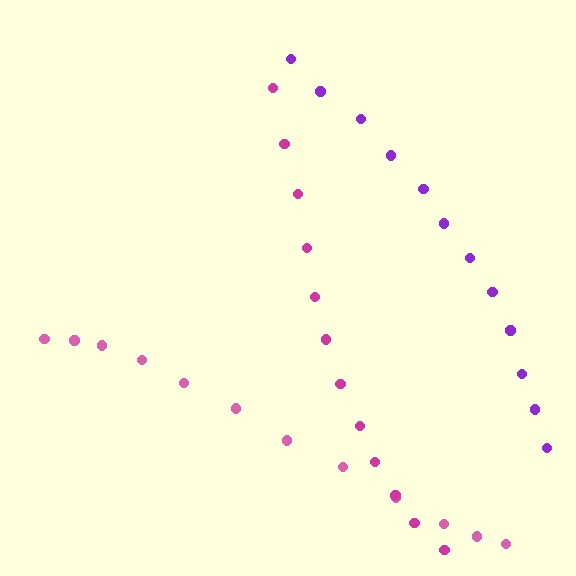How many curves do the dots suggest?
There are 3 distinct paths.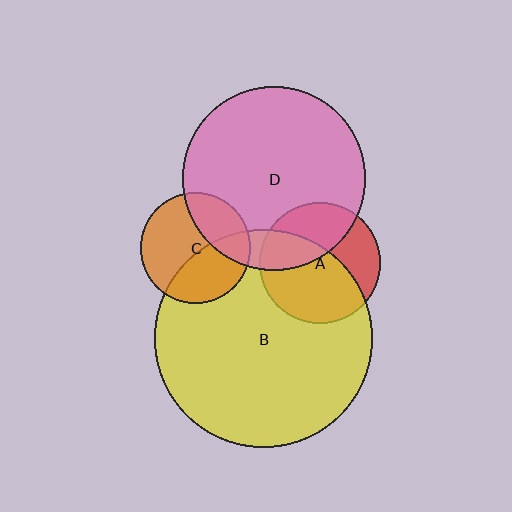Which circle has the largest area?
Circle B (yellow).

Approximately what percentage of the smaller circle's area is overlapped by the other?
Approximately 40%.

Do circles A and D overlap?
Yes.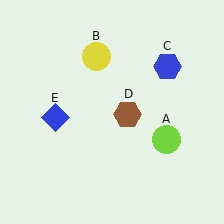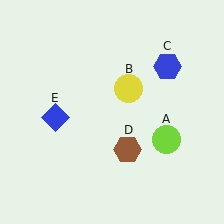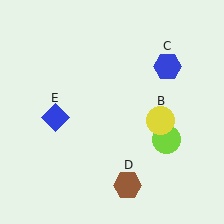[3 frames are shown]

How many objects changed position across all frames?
2 objects changed position: yellow circle (object B), brown hexagon (object D).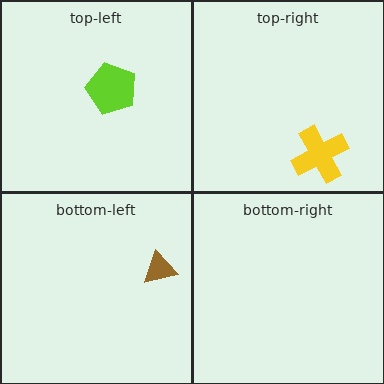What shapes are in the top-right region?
The yellow cross.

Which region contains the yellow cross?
The top-right region.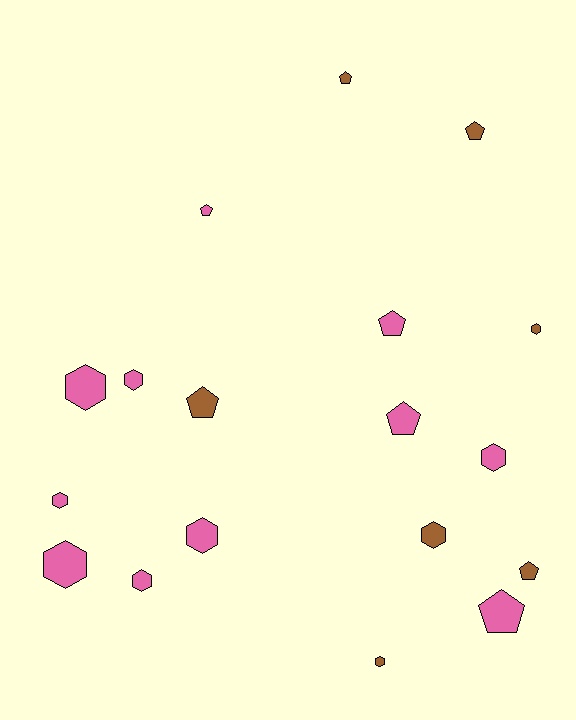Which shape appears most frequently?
Hexagon, with 10 objects.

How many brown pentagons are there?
There are 4 brown pentagons.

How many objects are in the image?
There are 18 objects.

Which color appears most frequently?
Pink, with 11 objects.